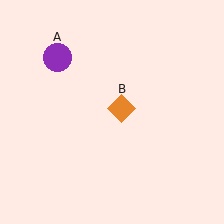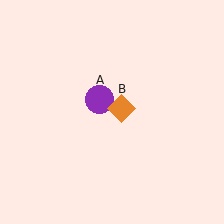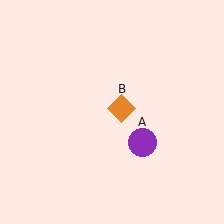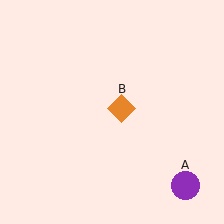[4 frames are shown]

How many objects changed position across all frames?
1 object changed position: purple circle (object A).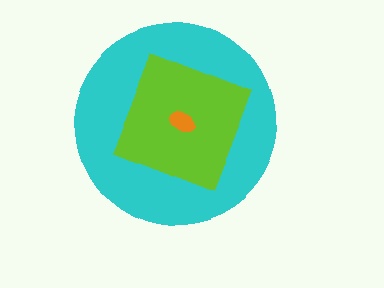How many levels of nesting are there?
3.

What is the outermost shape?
The cyan circle.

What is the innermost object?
The orange ellipse.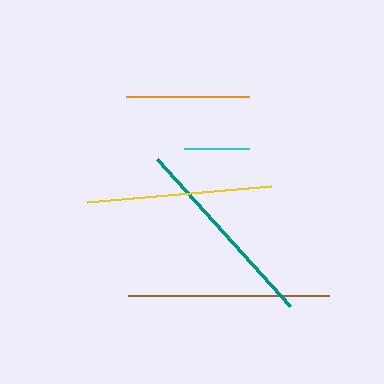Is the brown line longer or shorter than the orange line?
The brown line is longer than the orange line.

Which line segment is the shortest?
The cyan line is the shortest at approximately 65 pixels.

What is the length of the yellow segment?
The yellow segment is approximately 184 pixels long.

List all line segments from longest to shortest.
From longest to shortest: brown, teal, yellow, orange, cyan.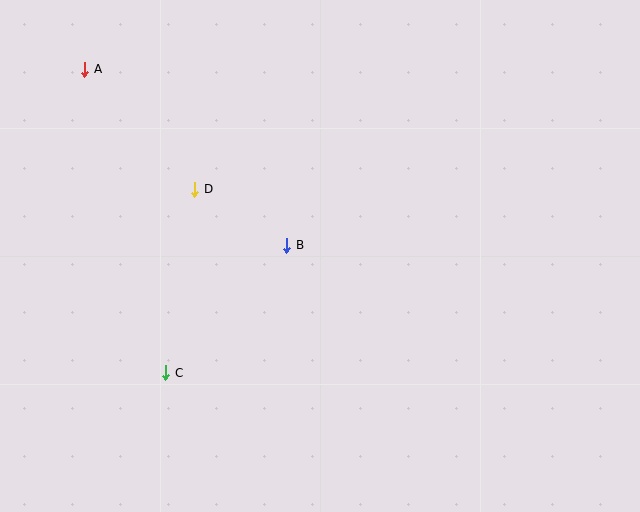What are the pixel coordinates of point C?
Point C is at (166, 373).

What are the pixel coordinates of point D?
Point D is at (195, 189).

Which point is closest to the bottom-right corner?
Point B is closest to the bottom-right corner.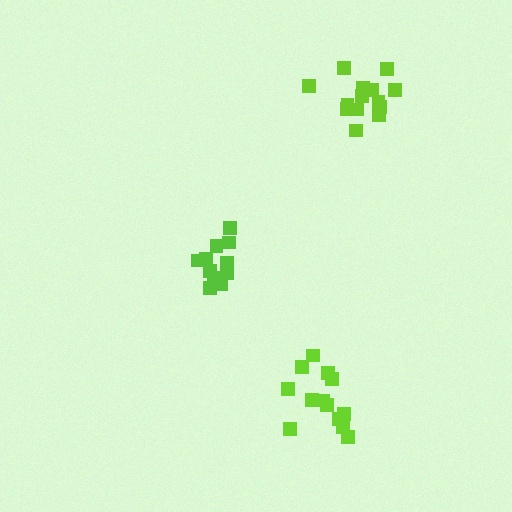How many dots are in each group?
Group 1: 11 dots, Group 2: 13 dots, Group 3: 14 dots (38 total).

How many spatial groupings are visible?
There are 3 spatial groupings.